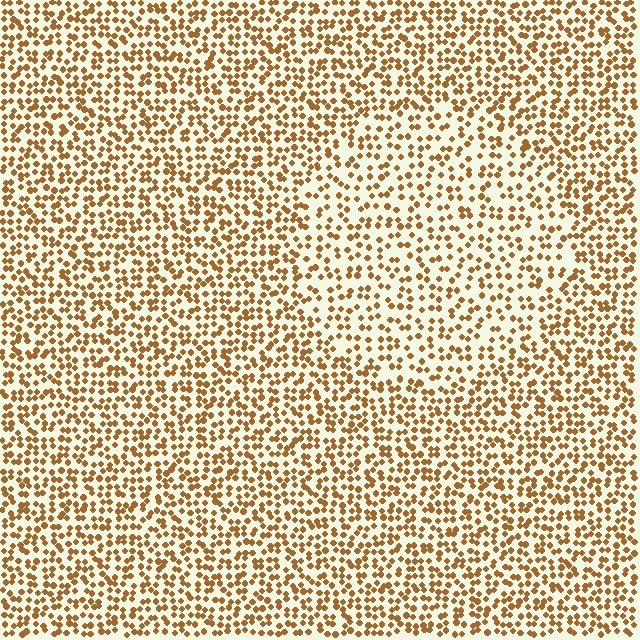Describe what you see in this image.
The image contains small brown elements arranged at two different densities. A circle-shaped region is visible where the elements are less densely packed than the surrounding area.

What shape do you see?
I see a circle.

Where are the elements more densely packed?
The elements are more densely packed outside the circle boundary.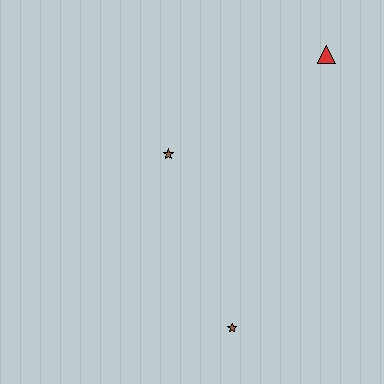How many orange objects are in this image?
There are no orange objects.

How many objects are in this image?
There are 3 objects.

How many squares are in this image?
There are no squares.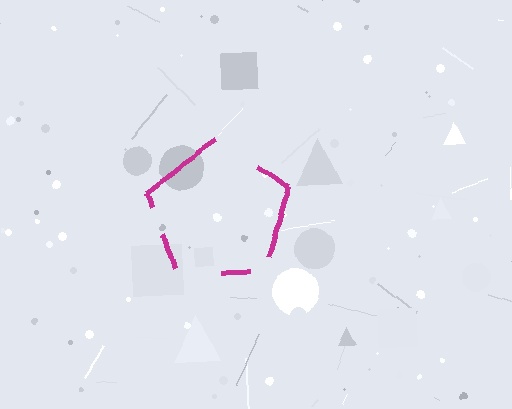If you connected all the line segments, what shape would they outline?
They would outline a pentagon.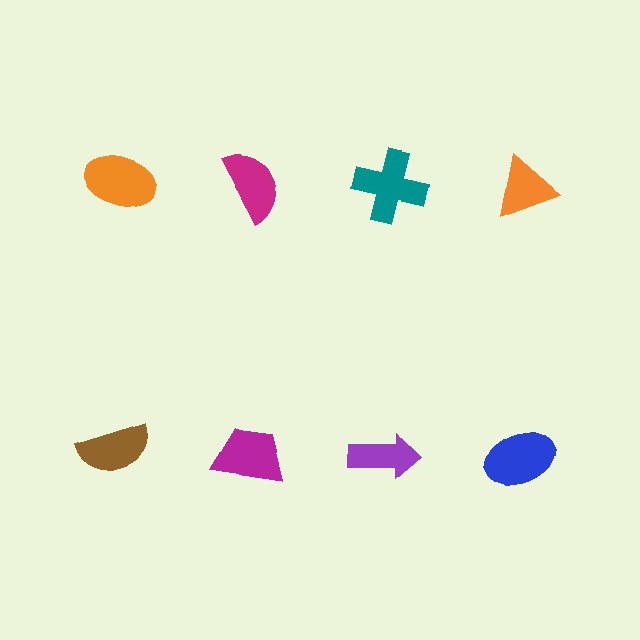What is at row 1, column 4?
An orange triangle.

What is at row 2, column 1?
A brown semicircle.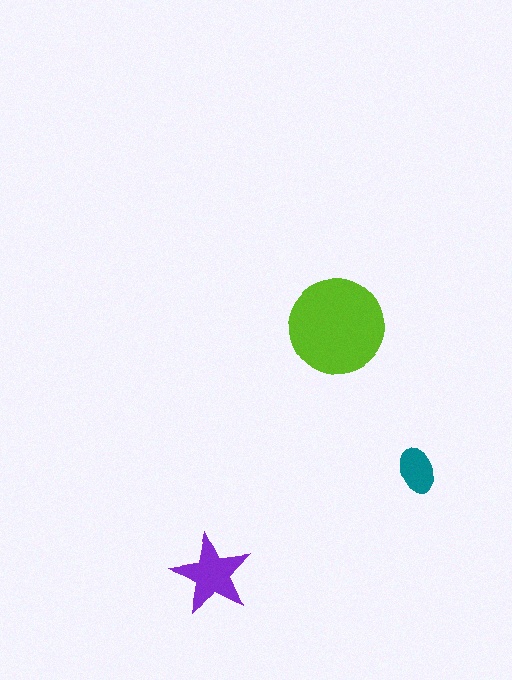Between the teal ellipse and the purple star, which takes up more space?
The purple star.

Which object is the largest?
The lime circle.